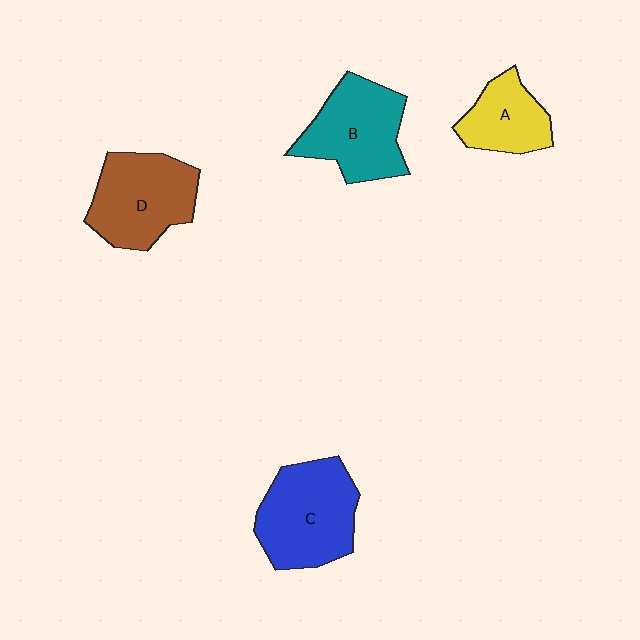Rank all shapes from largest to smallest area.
From largest to smallest: C (blue), D (brown), B (teal), A (yellow).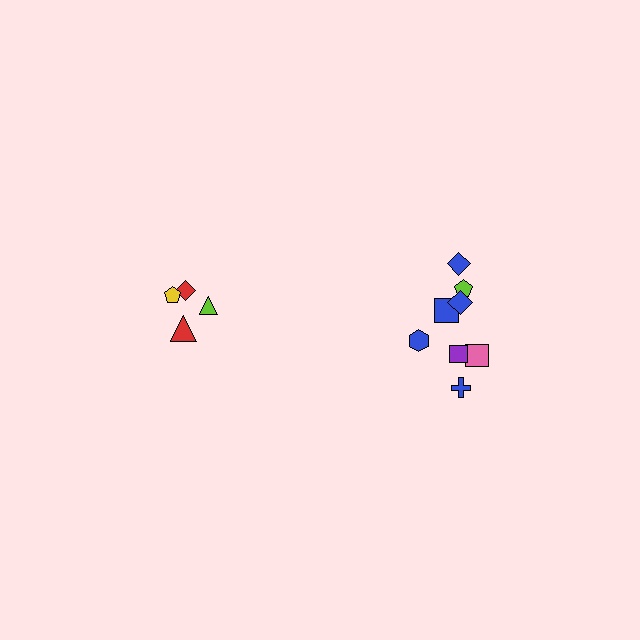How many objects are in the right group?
There are 8 objects.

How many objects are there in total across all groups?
There are 12 objects.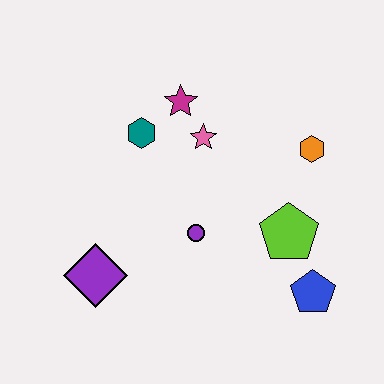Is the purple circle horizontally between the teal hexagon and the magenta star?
No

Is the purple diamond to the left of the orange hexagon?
Yes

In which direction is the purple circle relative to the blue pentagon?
The purple circle is to the left of the blue pentagon.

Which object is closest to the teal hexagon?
The magenta star is closest to the teal hexagon.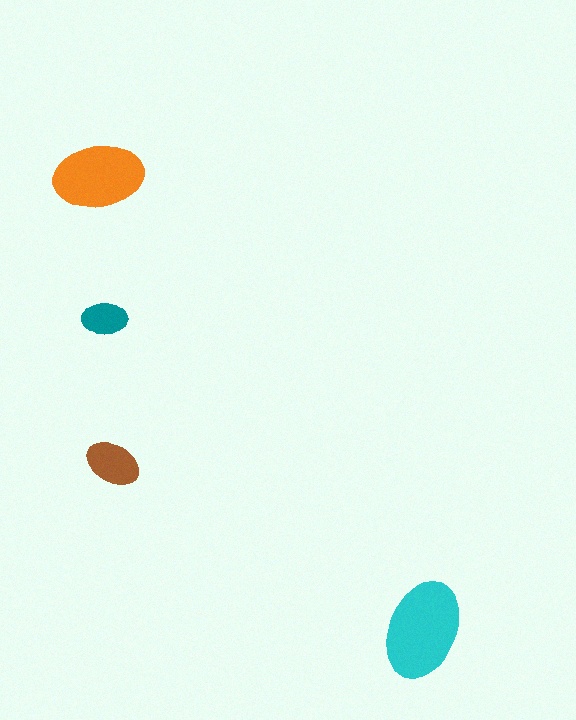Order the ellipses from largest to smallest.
the cyan one, the orange one, the brown one, the teal one.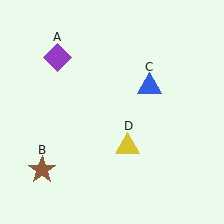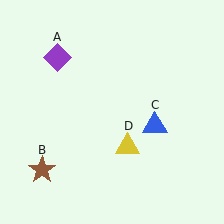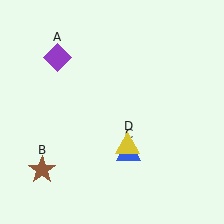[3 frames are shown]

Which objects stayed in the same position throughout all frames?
Purple diamond (object A) and brown star (object B) and yellow triangle (object D) remained stationary.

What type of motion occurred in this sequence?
The blue triangle (object C) rotated clockwise around the center of the scene.